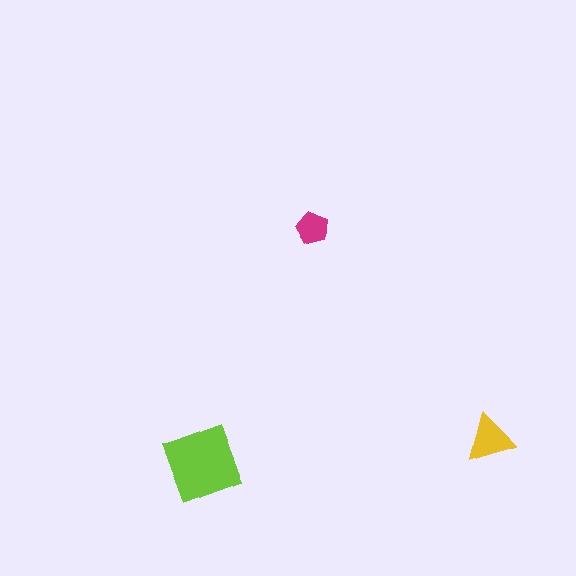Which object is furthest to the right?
The yellow triangle is rightmost.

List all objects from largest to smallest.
The lime square, the yellow triangle, the magenta pentagon.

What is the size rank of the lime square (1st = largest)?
1st.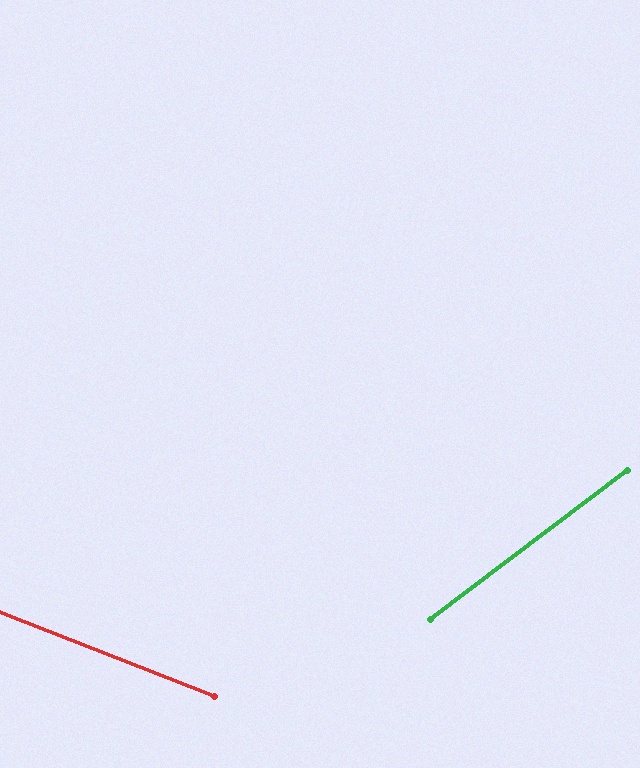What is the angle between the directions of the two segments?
Approximately 59 degrees.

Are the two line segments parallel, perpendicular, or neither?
Neither parallel nor perpendicular — they differ by about 59°.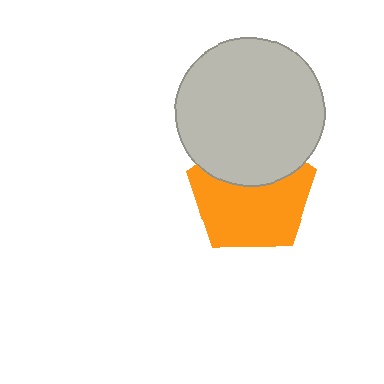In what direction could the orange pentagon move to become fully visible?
The orange pentagon could move down. That would shift it out from behind the light gray circle entirely.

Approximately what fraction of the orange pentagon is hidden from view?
Roughly 36% of the orange pentagon is hidden behind the light gray circle.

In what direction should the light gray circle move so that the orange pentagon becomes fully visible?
The light gray circle should move up. That is the shortest direction to clear the overlap and leave the orange pentagon fully visible.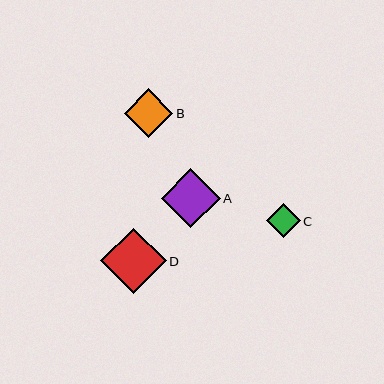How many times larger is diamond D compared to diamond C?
Diamond D is approximately 1.9 times the size of diamond C.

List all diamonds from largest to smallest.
From largest to smallest: D, A, B, C.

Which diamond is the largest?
Diamond D is the largest with a size of approximately 65 pixels.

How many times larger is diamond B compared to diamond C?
Diamond B is approximately 1.4 times the size of diamond C.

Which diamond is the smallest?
Diamond C is the smallest with a size of approximately 34 pixels.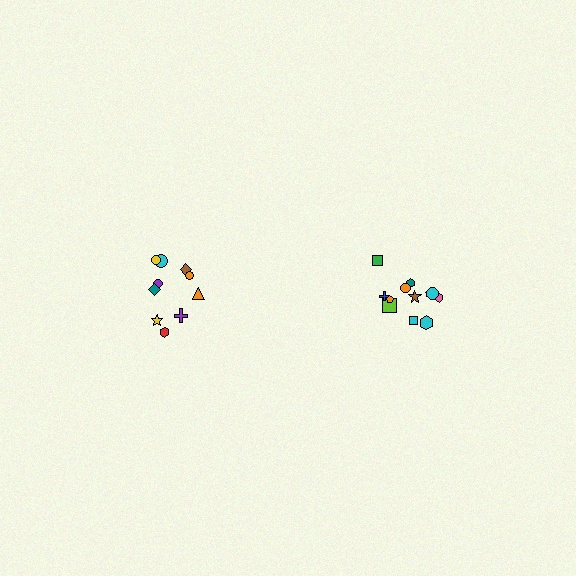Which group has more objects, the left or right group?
The right group.